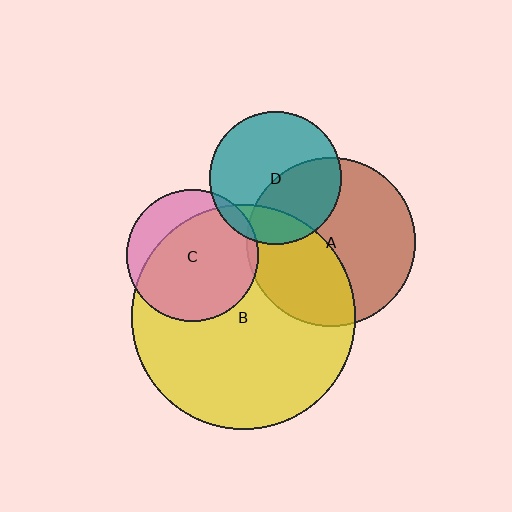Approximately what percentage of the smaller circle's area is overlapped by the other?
Approximately 5%.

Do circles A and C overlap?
Yes.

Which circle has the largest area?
Circle B (yellow).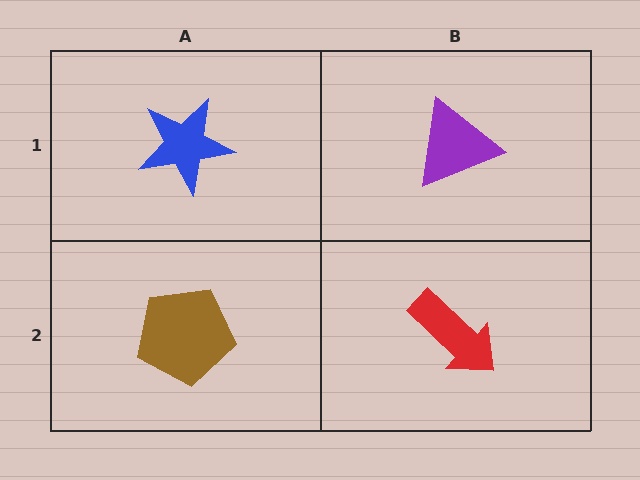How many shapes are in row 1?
2 shapes.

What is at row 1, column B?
A purple triangle.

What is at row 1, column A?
A blue star.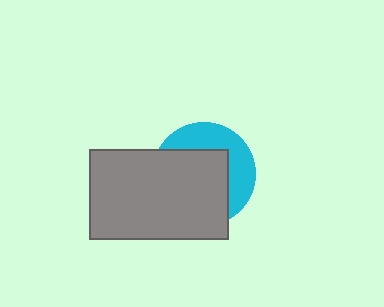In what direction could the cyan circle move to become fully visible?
The cyan circle could move toward the upper-right. That would shift it out from behind the gray rectangle entirely.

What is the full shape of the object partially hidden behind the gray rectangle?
The partially hidden object is a cyan circle.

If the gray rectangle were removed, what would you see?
You would see the complete cyan circle.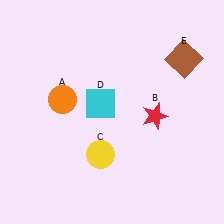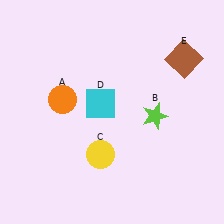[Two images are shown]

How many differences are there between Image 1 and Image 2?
There is 1 difference between the two images.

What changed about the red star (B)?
In Image 1, B is red. In Image 2, it changed to lime.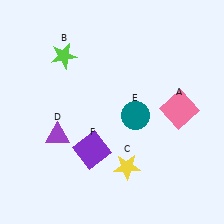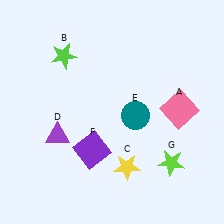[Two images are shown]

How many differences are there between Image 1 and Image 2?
There is 1 difference between the two images.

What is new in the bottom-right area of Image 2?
A lime star (G) was added in the bottom-right area of Image 2.